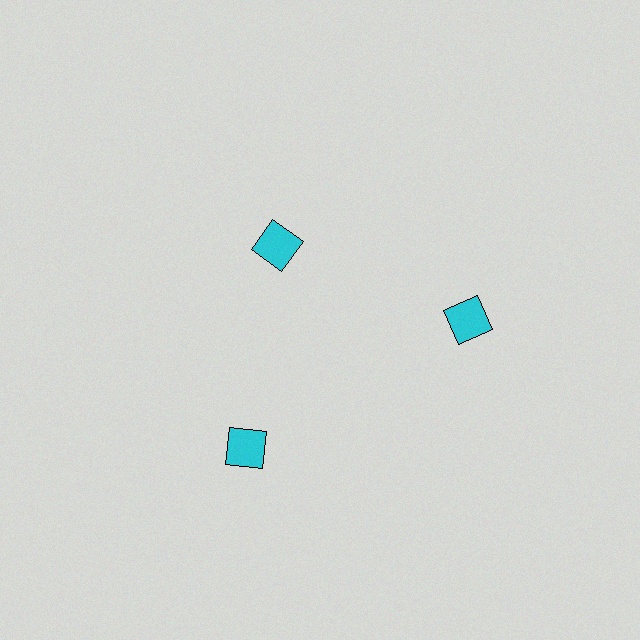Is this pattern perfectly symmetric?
No. The 3 cyan squares are arranged in a ring, but one element near the 11 o'clock position is pulled inward toward the center, breaking the 3-fold rotational symmetry.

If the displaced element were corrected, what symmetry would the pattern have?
It would have 3-fold rotational symmetry — the pattern would map onto itself every 120 degrees.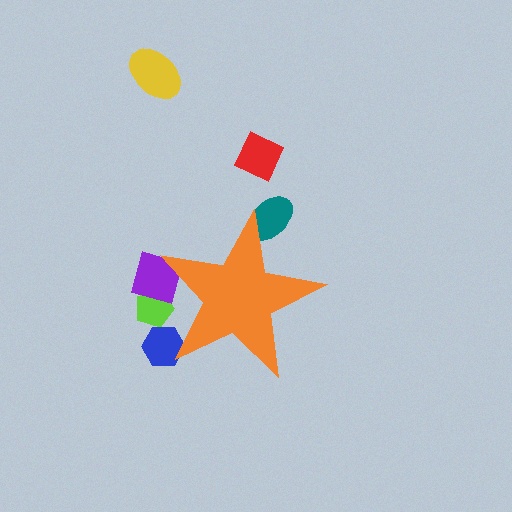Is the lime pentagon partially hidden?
Yes, the lime pentagon is partially hidden behind the orange star.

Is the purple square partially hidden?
Yes, the purple square is partially hidden behind the orange star.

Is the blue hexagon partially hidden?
Yes, the blue hexagon is partially hidden behind the orange star.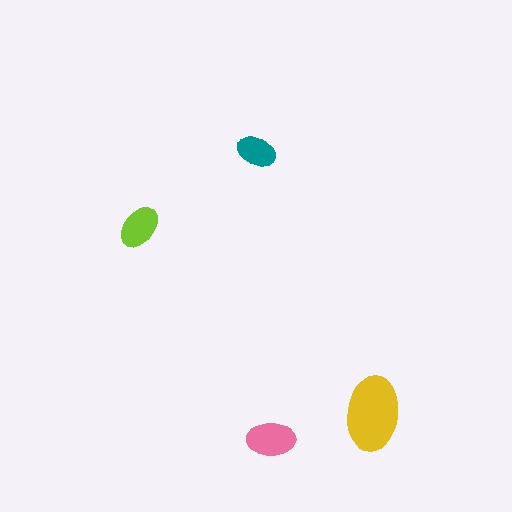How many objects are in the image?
There are 4 objects in the image.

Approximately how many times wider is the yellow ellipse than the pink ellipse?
About 1.5 times wider.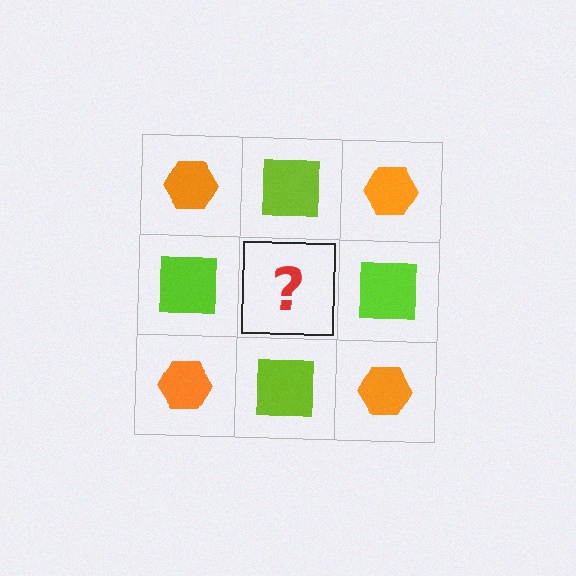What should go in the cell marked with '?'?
The missing cell should contain an orange hexagon.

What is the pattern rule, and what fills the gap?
The rule is that it alternates orange hexagon and lime square in a checkerboard pattern. The gap should be filled with an orange hexagon.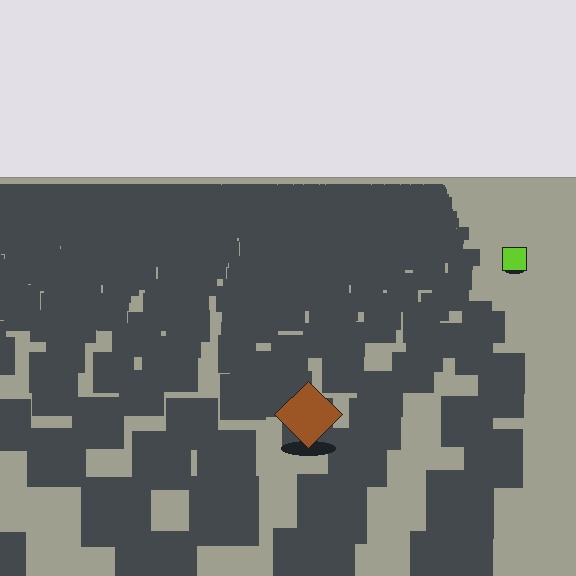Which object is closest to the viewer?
The brown diamond is closest. The texture marks near it are larger and more spread out.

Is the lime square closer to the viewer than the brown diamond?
No. The brown diamond is closer — you can tell from the texture gradient: the ground texture is coarser near it.